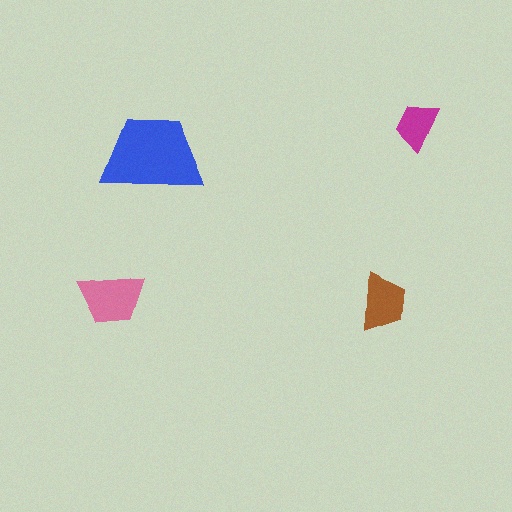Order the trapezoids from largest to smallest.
the blue one, the pink one, the brown one, the magenta one.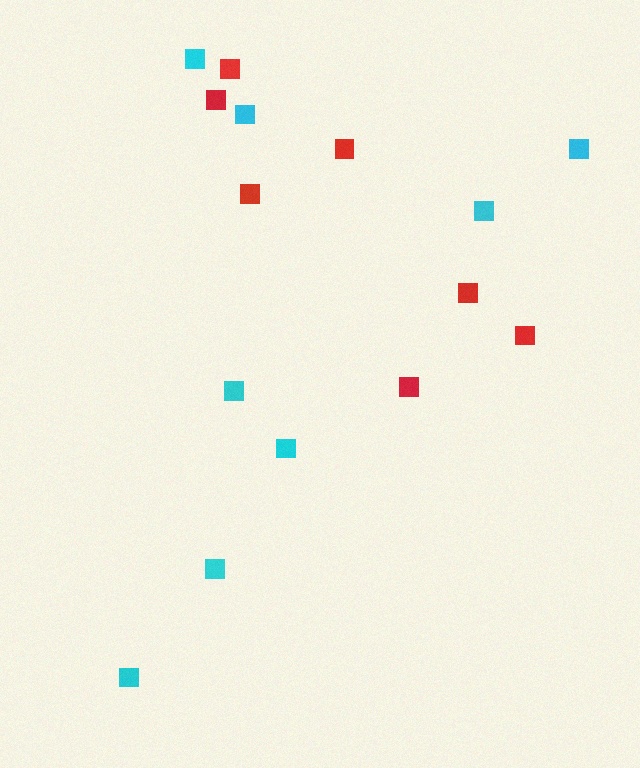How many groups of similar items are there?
There are 2 groups: one group of red squares (7) and one group of cyan squares (8).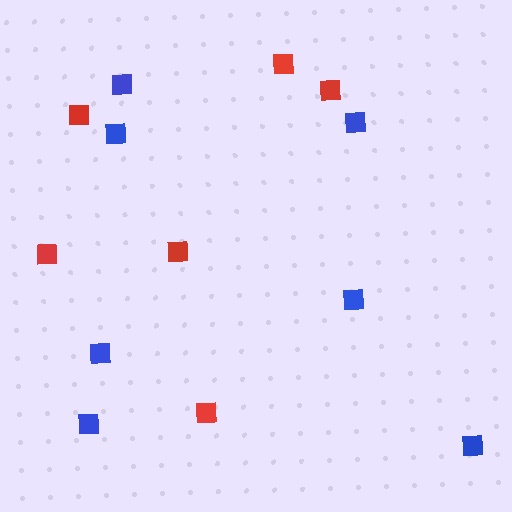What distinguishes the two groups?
There are 2 groups: one group of red squares (6) and one group of blue squares (7).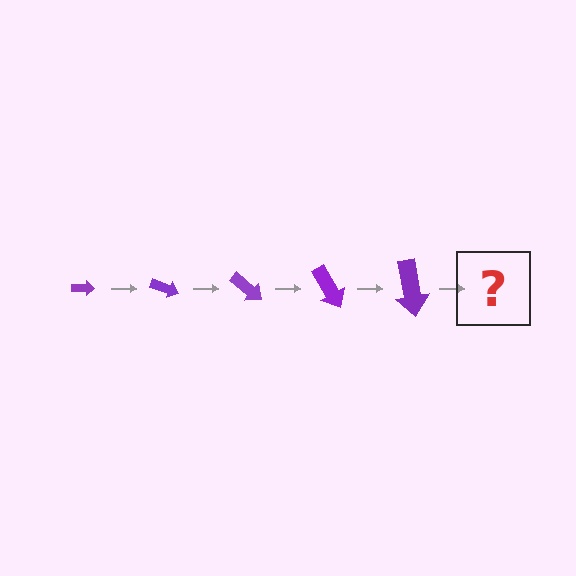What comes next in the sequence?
The next element should be an arrow, larger than the previous one and rotated 100 degrees from the start.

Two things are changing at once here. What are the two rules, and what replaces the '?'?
The two rules are that the arrow grows larger each step and it rotates 20 degrees each step. The '?' should be an arrow, larger than the previous one and rotated 100 degrees from the start.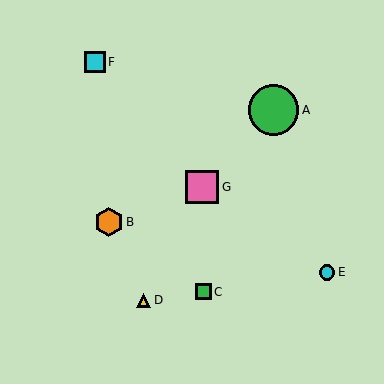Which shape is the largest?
The green circle (labeled A) is the largest.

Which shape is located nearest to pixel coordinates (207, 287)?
The green square (labeled C) at (203, 292) is nearest to that location.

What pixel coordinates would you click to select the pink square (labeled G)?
Click at (202, 187) to select the pink square G.